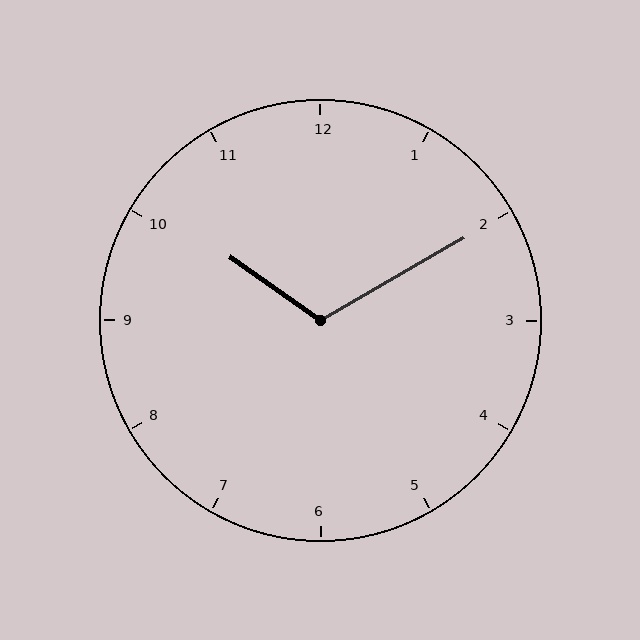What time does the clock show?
10:10.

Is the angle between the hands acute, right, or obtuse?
It is obtuse.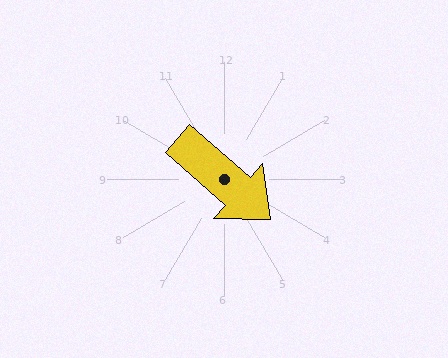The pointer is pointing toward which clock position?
Roughly 4 o'clock.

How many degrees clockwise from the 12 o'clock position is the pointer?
Approximately 131 degrees.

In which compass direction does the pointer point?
Southeast.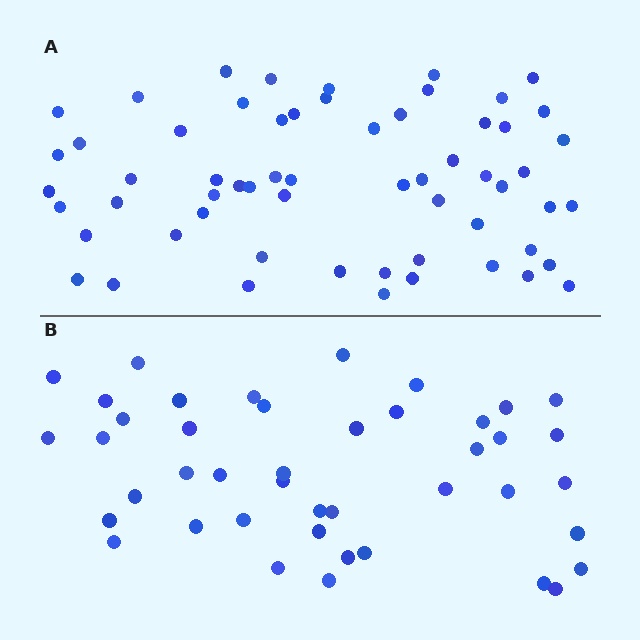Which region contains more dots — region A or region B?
Region A (the top region) has more dots.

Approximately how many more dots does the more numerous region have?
Region A has approximately 15 more dots than region B.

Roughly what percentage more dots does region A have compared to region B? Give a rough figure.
About 40% more.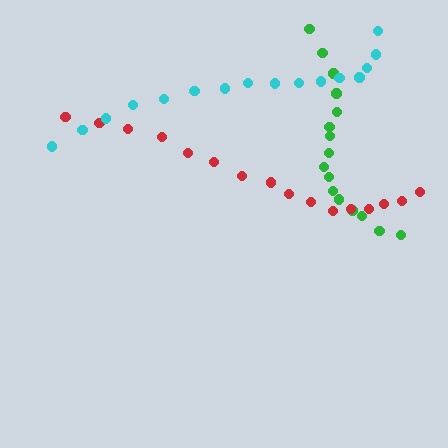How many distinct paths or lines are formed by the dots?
There are 3 distinct paths.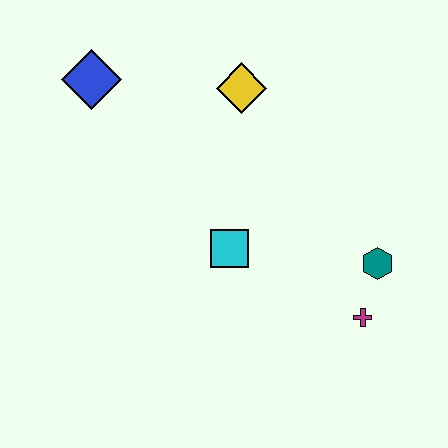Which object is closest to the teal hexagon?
The magenta cross is closest to the teal hexagon.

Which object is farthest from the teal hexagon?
The blue diamond is farthest from the teal hexagon.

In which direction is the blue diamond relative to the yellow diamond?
The blue diamond is to the left of the yellow diamond.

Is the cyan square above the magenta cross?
Yes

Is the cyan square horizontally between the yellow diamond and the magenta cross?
No